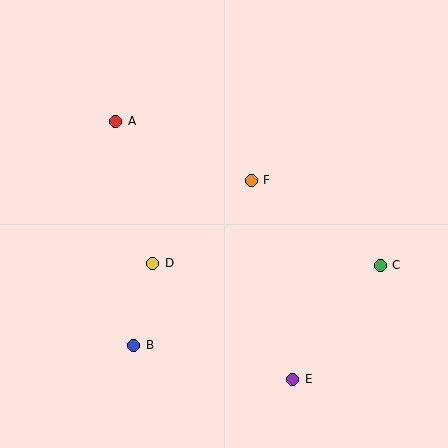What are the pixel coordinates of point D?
Point D is at (153, 263).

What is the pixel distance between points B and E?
The distance between B and E is 162 pixels.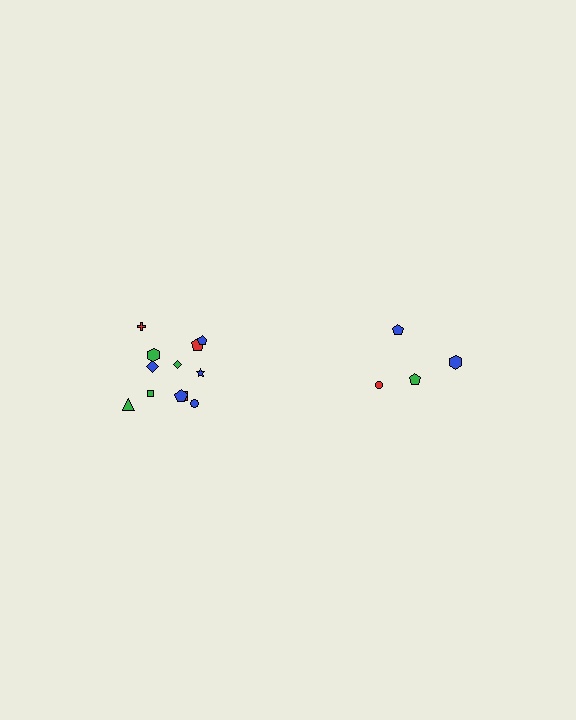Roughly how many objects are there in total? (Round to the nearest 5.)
Roughly 15 objects in total.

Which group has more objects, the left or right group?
The left group.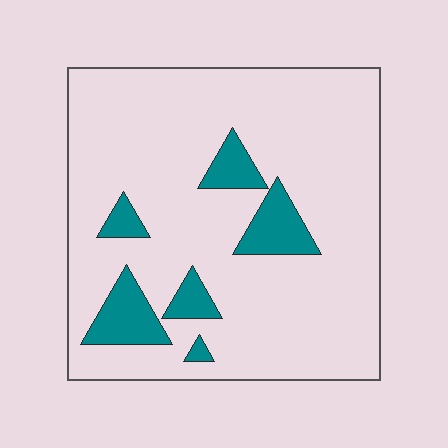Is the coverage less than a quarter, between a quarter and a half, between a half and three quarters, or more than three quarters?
Less than a quarter.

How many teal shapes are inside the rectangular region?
6.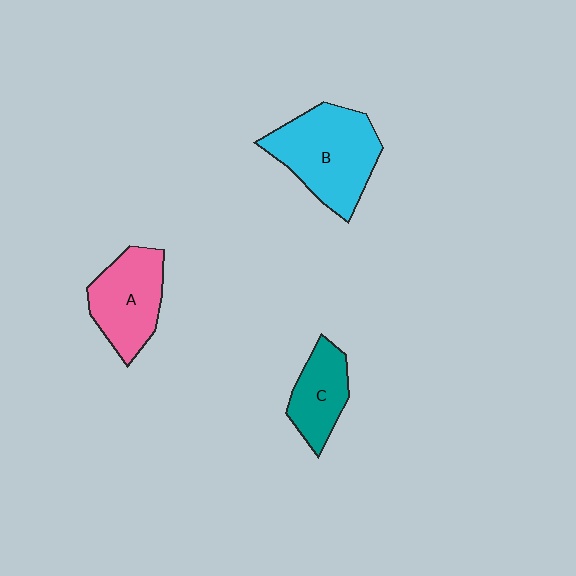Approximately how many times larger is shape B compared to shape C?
Approximately 1.8 times.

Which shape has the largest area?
Shape B (cyan).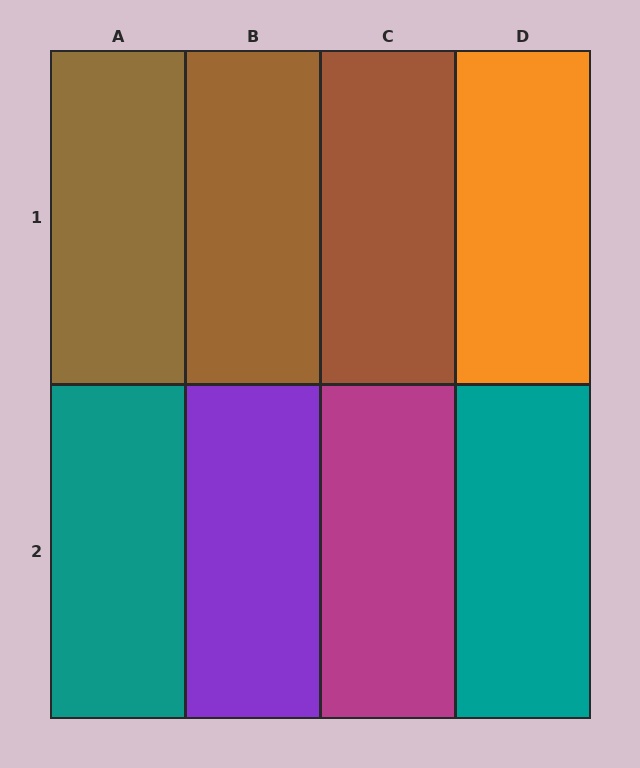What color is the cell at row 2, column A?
Teal.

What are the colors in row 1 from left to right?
Brown, brown, brown, orange.